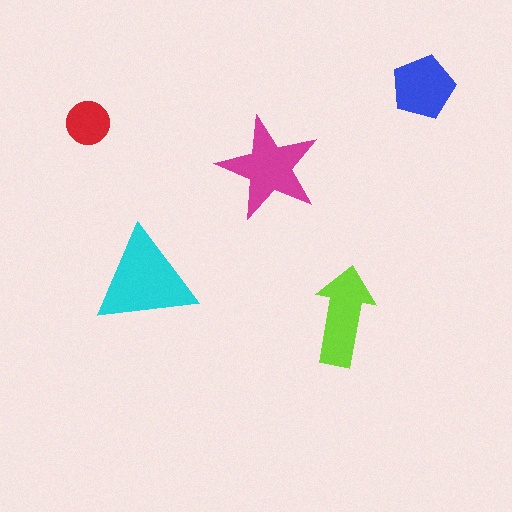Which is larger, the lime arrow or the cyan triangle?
The cyan triangle.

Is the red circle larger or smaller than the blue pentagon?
Smaller.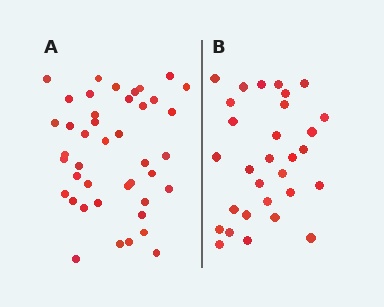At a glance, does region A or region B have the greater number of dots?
Region A (the left region) has more dots.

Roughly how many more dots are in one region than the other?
Region A has roughly 12 or so more dots than region B.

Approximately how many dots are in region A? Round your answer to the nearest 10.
About 40 dots. (The exact count is 42, which rounds to 40.)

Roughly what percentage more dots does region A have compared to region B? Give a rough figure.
About 40% more.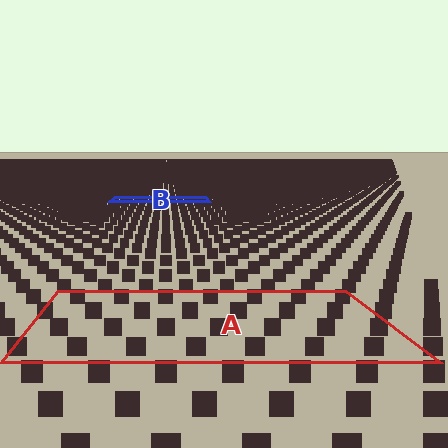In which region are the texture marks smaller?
The texture marks are smaller in region B, because it is farther away.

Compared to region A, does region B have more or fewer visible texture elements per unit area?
Region B has more texture elements per unit area — they are packed more densely because it is farther away.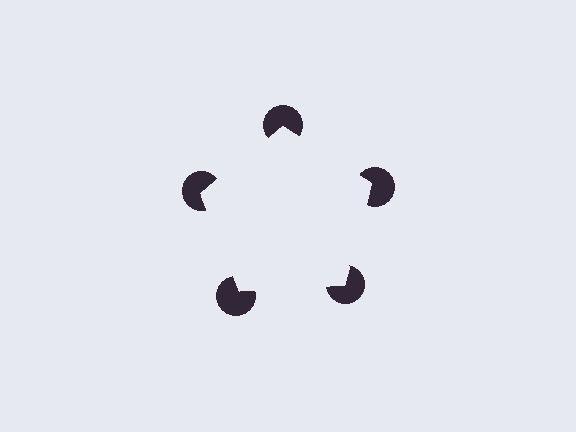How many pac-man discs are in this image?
There are 5 — one at each vertex of the illusory pentagon.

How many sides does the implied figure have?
5 sides.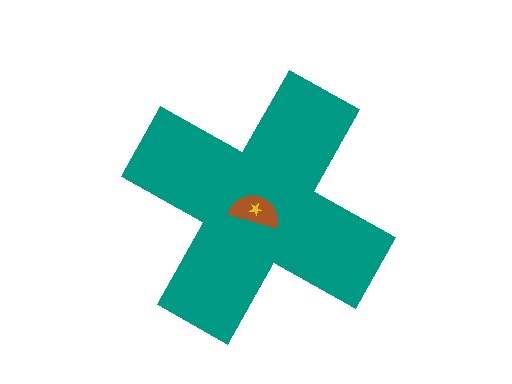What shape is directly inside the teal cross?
The brown semicircle.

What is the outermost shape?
The teal cross.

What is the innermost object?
The yellow star.